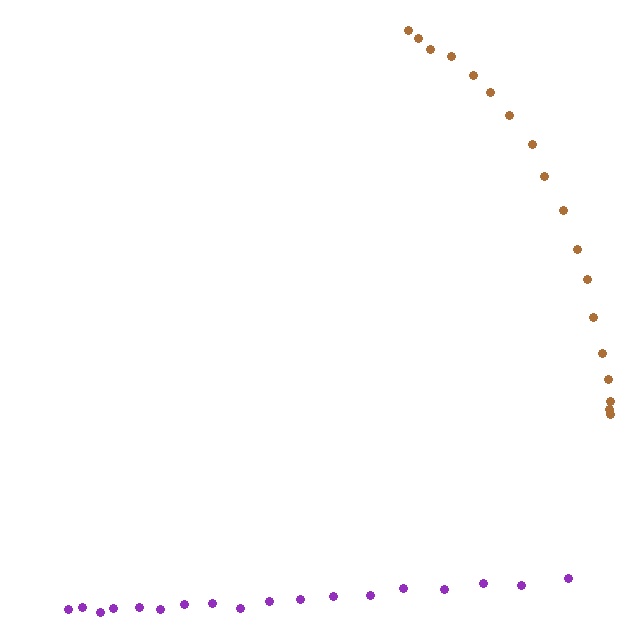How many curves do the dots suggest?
There are 2 distinct paths.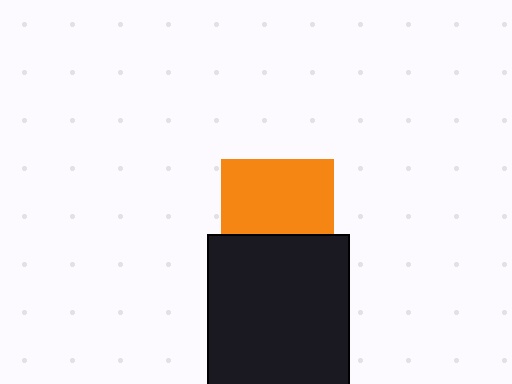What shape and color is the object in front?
The object in front is a black rectangle.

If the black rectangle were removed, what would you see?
You would see the complete orange square.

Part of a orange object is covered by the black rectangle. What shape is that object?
It is a square.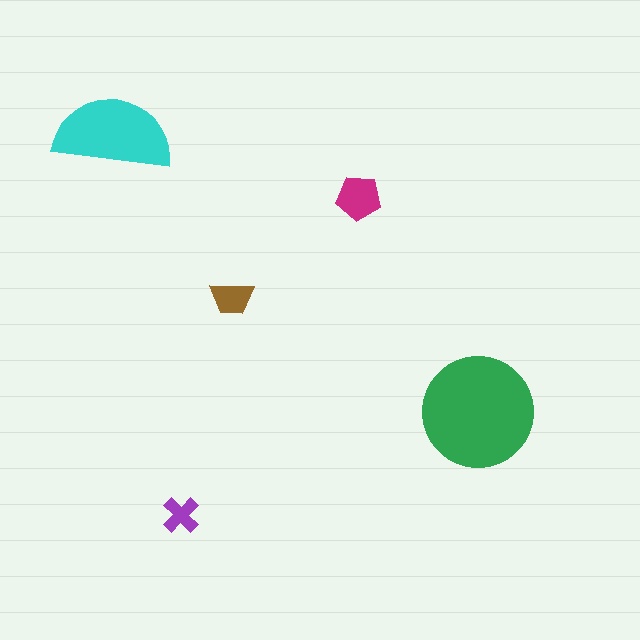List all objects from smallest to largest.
The purple cross, the brown trapezoid, the magenta pentagon, the cyan semicircle, the green circle.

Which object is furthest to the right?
The green circle is rightmost.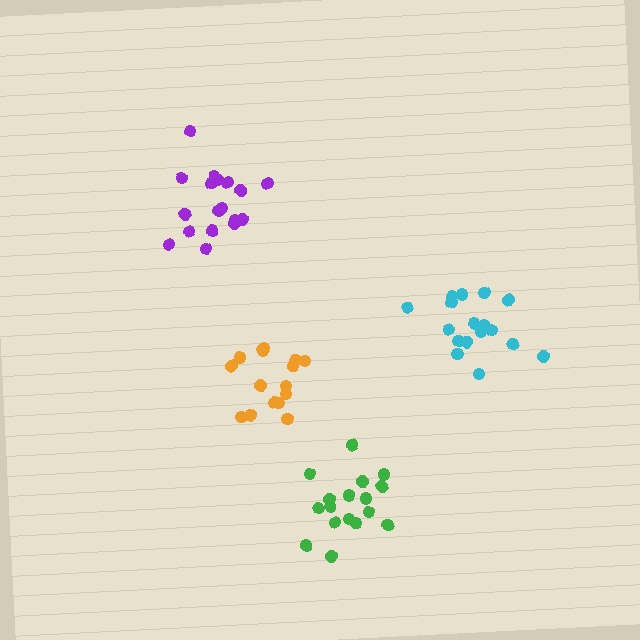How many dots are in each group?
Group 1: 18 dots, Group 2: 17 dots, Group 3: 15 dots, Group 4: 17 dots (67 total).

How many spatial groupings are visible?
There are 4 spatial groupings.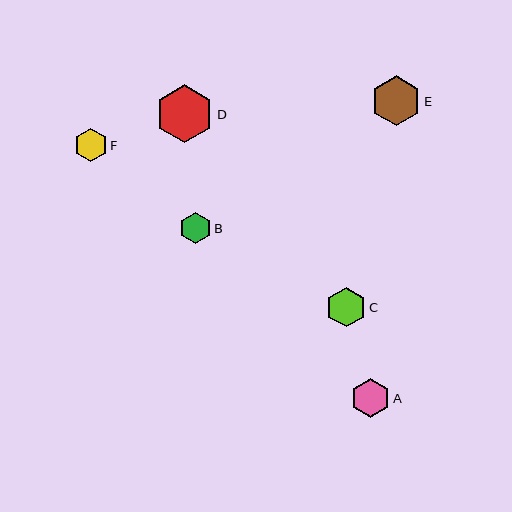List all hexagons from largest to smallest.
From largest to smallest: D, E, C, A, F, B.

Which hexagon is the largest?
Hexagon D is the largest with a size of approximately 58 pixels.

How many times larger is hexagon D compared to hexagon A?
Hexagon D is approximately 1.5 times the size of hexagon A.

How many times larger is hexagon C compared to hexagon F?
Hexagon C is approximately 1.2 times the size of hexagon F.